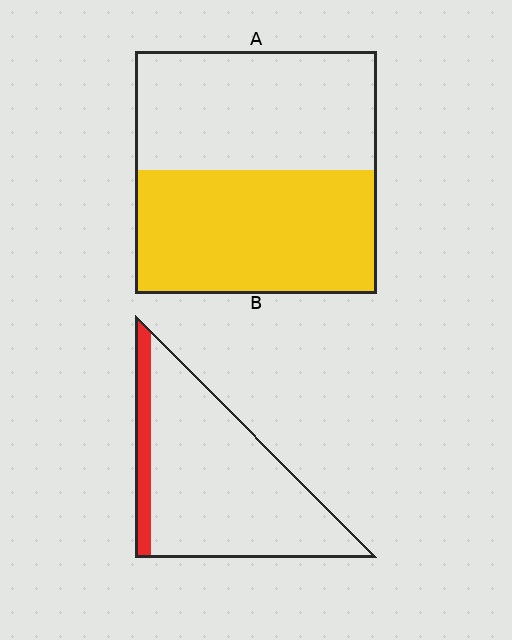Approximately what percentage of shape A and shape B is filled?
A is approximately 50% and B is approximately 15%.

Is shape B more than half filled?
No.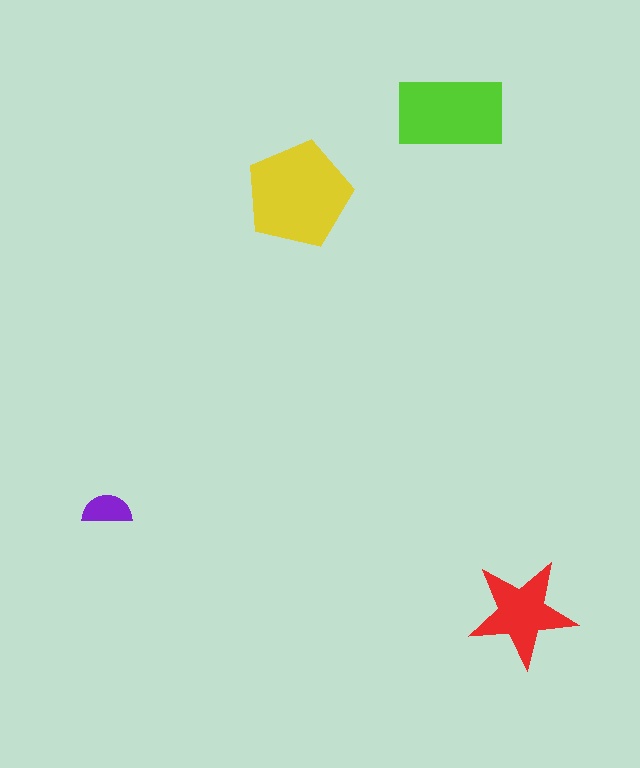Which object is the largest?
The yellow pentagon.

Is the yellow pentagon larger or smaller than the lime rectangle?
Larger.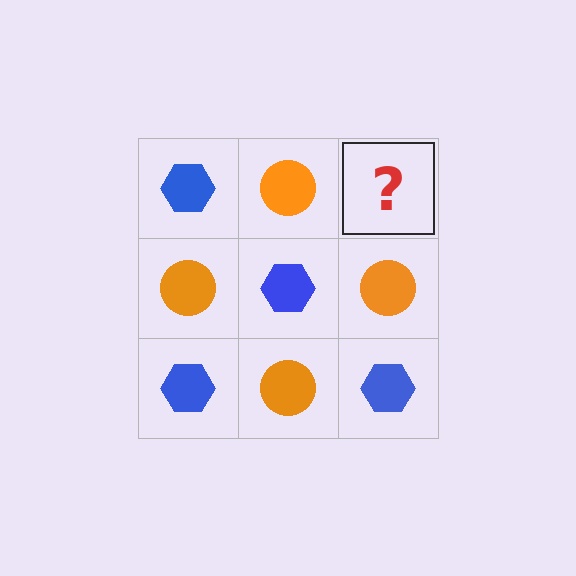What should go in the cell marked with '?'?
The missing cell should contain a blue hexagon.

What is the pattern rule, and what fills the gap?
The rule is that it alternates blue hexagon and orange circle in a checkerboard pattern. The gap should be filled with a blue hexagon.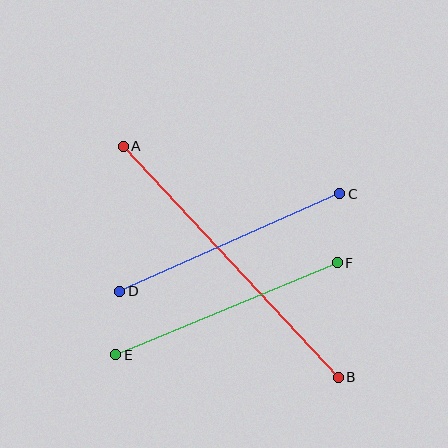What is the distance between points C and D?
The distance is approximately 241 pixels.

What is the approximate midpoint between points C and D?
The midpoint is at approximately (230, 242) pixels.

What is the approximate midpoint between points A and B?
The midpoint is at approximately (231, 262) pixels.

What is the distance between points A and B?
The distance is approximately 316 pixels.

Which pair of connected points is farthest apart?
Points A and B are farthest apart.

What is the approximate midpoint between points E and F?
The midpoint is at approximately (226, 309) pixels.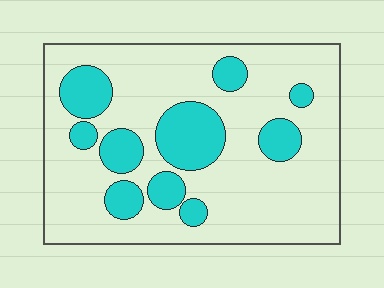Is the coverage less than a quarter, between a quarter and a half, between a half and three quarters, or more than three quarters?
Less than a quarter.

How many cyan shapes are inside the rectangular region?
10.